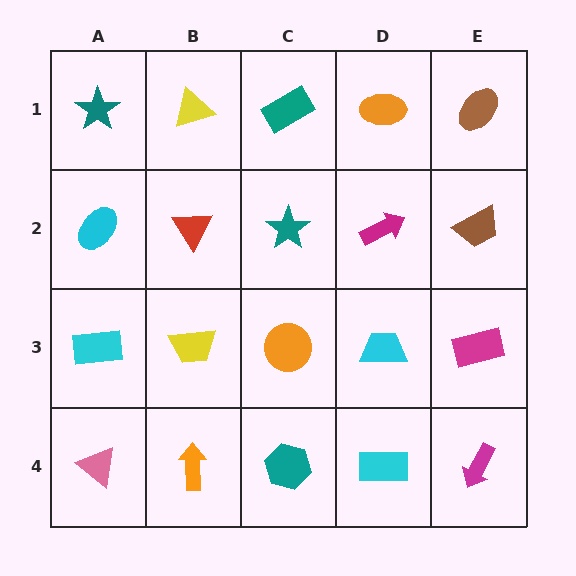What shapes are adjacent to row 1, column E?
A brown trapezoid (row 2, column E), an orange ellipse (row 1, column D).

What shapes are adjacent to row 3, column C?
A teal star (row 2, column C), a teal hexagon (row 4, column C), a yellow trapezoid (row 3, column B), a cyan trapezoid (row 3, column D).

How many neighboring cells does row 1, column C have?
3.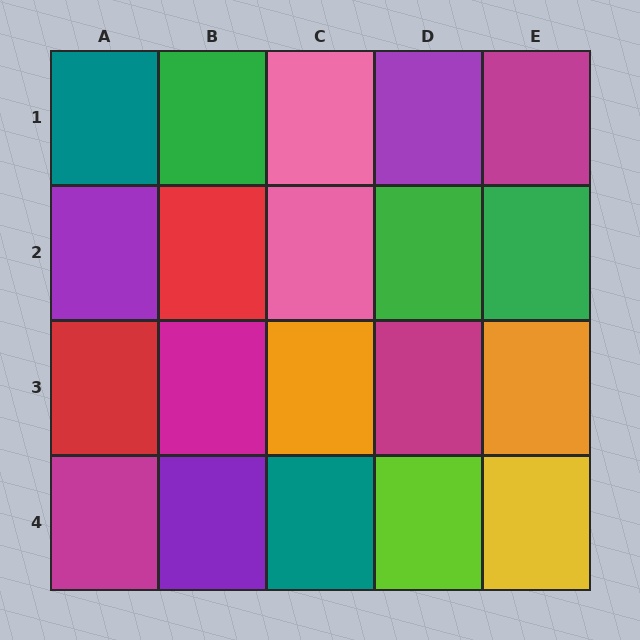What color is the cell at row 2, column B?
Red.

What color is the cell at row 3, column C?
Orange.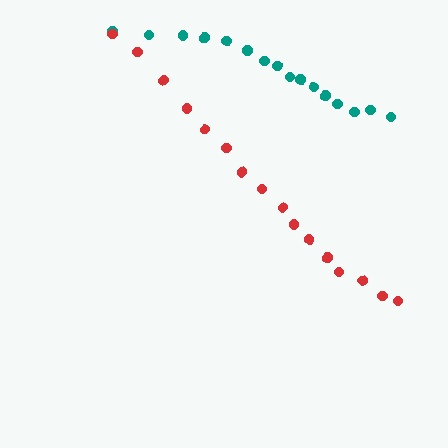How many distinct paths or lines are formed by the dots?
There are 2 distinct paths.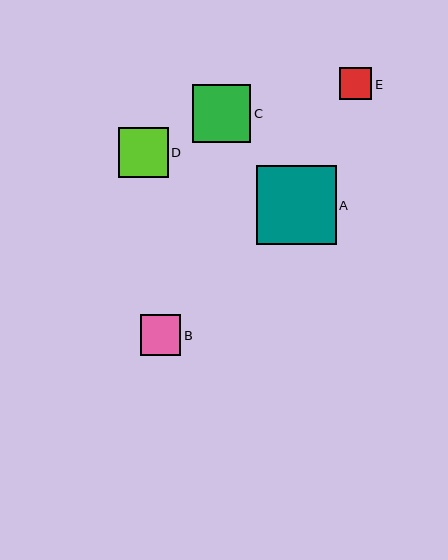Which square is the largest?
Square A is the largest with a size of approximately 80 pixels.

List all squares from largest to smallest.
From largest to smallest: A, C, D, B, E.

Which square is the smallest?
Square E is the smallest with a size of approximately 33 pixels.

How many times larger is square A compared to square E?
Square A is approximately 2.5 times the size of square E.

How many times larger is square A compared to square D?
Square A is approximately 1.6 times the size of square D.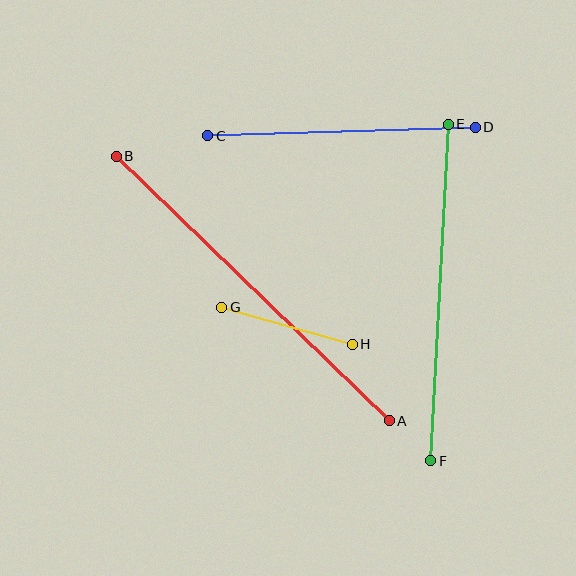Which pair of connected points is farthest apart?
Points A and B are farthest apart.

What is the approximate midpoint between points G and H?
The midpoint is at approximately (287, 326) pixels.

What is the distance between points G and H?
The distance is approximately 136 pixels.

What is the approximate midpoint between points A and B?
The midpoint is at approximately (253, 288) pixels.